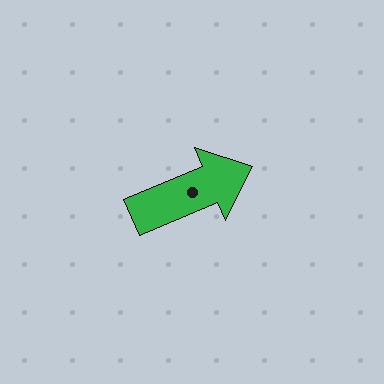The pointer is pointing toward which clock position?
Roughly 2 o'clock.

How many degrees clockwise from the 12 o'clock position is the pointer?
Approximately 67 degrees.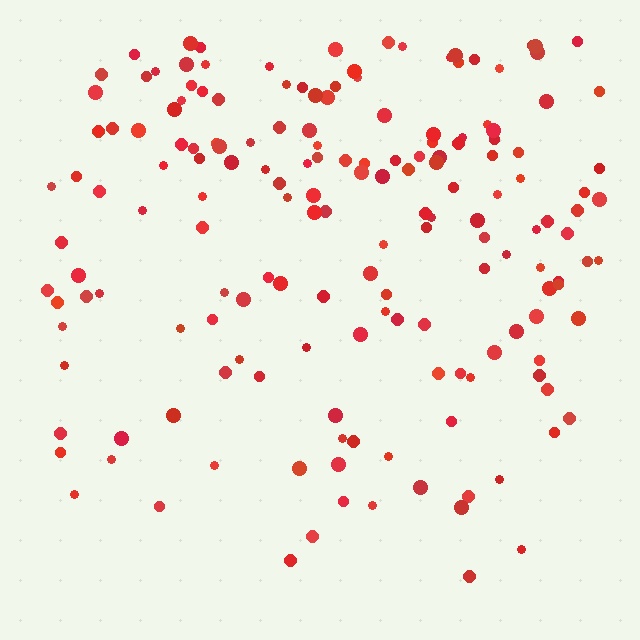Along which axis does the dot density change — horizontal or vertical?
Vertical.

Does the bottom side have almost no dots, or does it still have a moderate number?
Still a moderate number, just noticeably fewer than the top.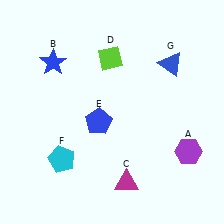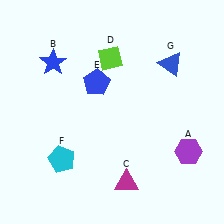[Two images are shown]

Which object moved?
The blue pentagon (E) moved up.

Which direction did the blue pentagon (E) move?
The blue pentagon (E) moved up.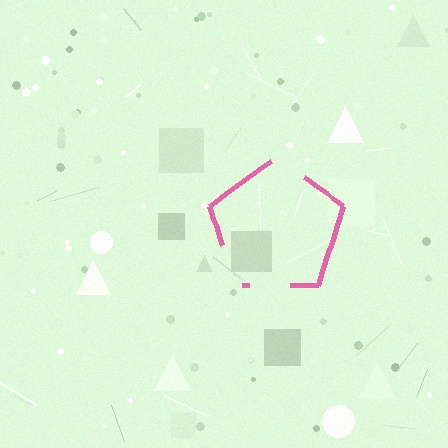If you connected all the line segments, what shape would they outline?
They would outline a pentagon.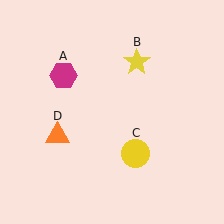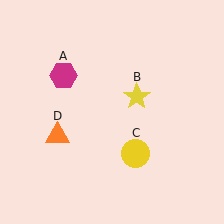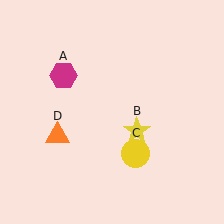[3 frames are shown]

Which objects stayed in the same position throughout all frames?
Magenta hexagon (object A) and yellow circle (object C) and orange triangle (object D) remained stationary.